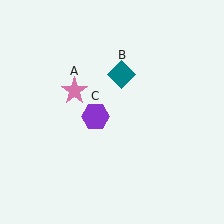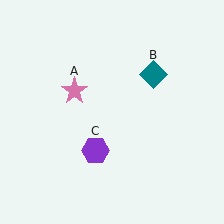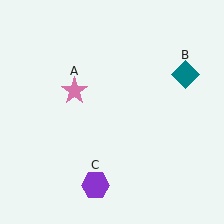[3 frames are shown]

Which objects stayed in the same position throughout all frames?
Pink star (object A) remained stationary.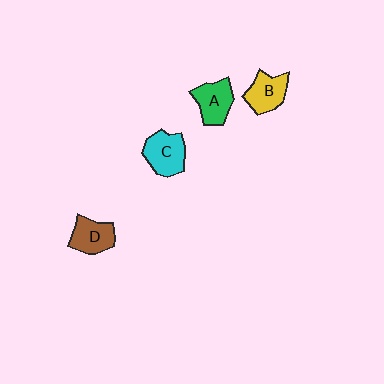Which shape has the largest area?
Shape C (cyan).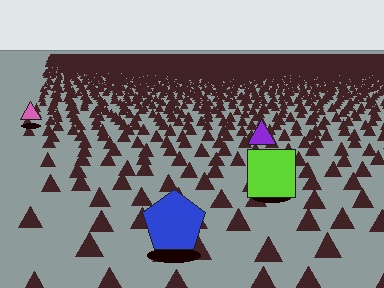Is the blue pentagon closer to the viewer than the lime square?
Yes. The blue pentagon is closer — you can tell from the texture gradient: the ground texture is coarser near it.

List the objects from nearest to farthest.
From nearest to farthest: the blue pentagon, the lime square, the purple triangle, the pink triangle.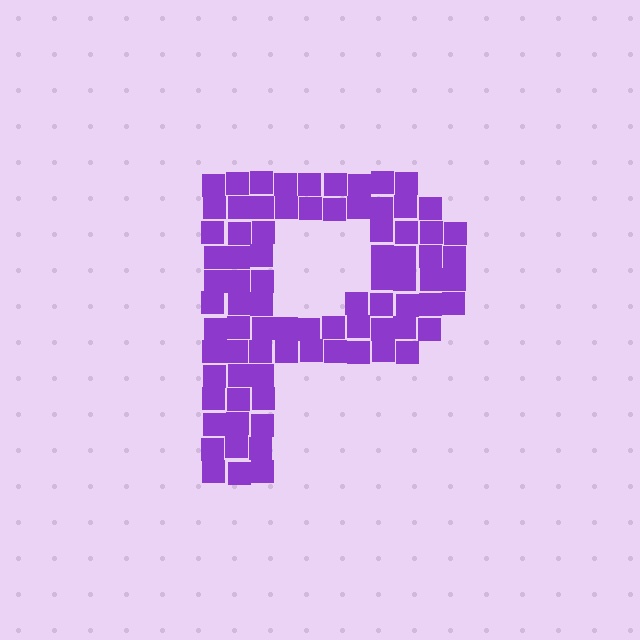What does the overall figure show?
The overall figure shows the letter P.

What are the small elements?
The small elements are squares.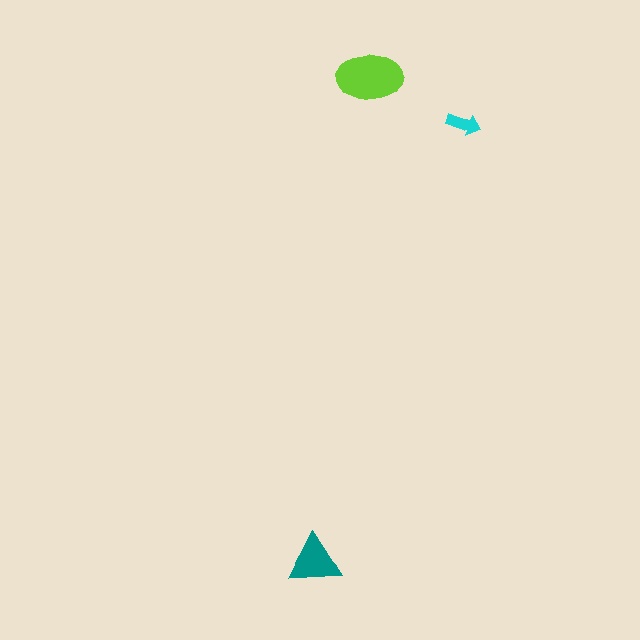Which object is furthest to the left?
The teal triangle is leftmost.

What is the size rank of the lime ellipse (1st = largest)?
1st.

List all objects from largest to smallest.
The lime ellipse, the teal triangle, the cyan arrow.